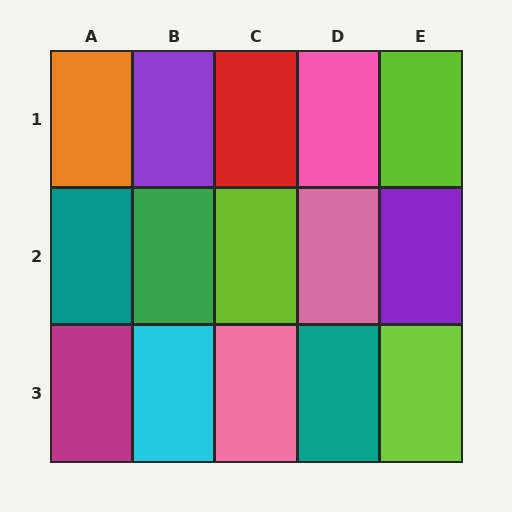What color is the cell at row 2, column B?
Green.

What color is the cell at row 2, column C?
Lime.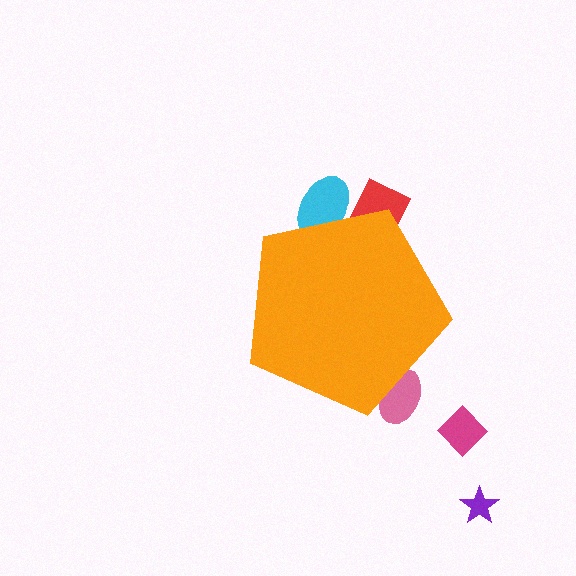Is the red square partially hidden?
Yes, the red square is partially hidden behind the orange pentagon.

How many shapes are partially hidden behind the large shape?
3 shapes are partially hidden.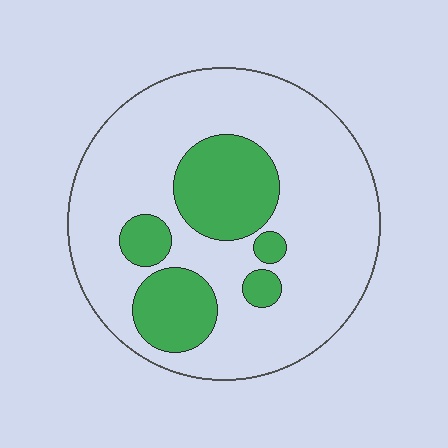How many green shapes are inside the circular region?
5.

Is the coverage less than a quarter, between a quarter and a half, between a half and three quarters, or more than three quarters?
Less than a quarter.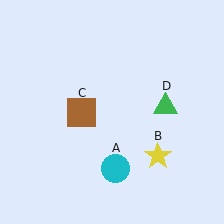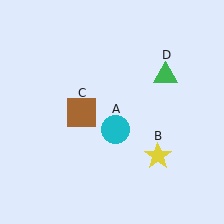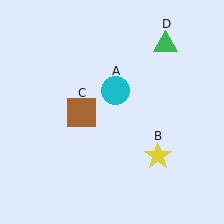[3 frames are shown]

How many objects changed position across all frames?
2 objects changed position: cyan circle (object A), green triangle (object D).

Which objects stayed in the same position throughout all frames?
Yellow star (object B) and brown square (object C) remained stationary.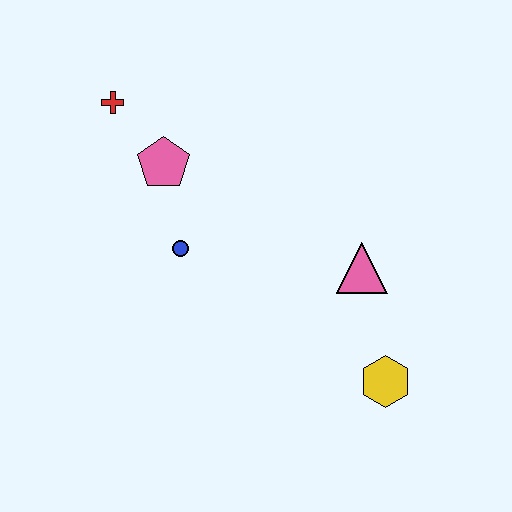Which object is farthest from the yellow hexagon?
The red cross is farthest from the yellow hexagon.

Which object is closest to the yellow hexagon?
The pink triangle is closest to the yellow hexagon.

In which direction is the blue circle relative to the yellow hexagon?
The blue circle is to the left of the yellow hexagon.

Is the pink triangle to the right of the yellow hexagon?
No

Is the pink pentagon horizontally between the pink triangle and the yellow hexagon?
No